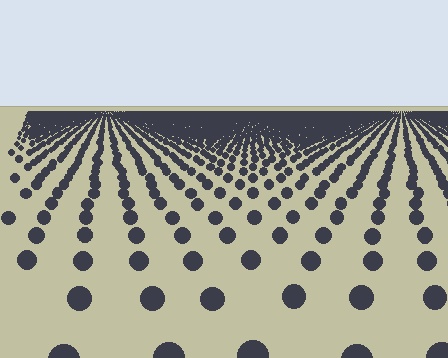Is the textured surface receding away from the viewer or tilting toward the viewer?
The surface is receding away from the viewer. Texture elements get smaller and denser toward the top.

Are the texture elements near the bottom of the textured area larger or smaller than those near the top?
Larger. Near the bottom, elements are closer to the viewer and appear at a bigger on-screen size.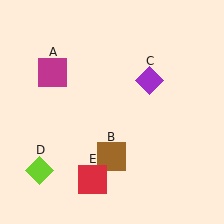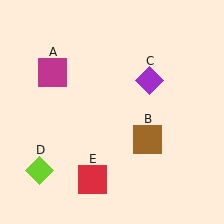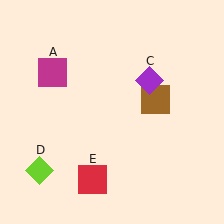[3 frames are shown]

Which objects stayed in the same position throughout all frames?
Magenta square (object A) and purple diamond (object C) and lime diamond (object D) and red square (object E) remained stationary.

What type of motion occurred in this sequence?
The brown square (object B) rotated counterclockwise around the center of the scene.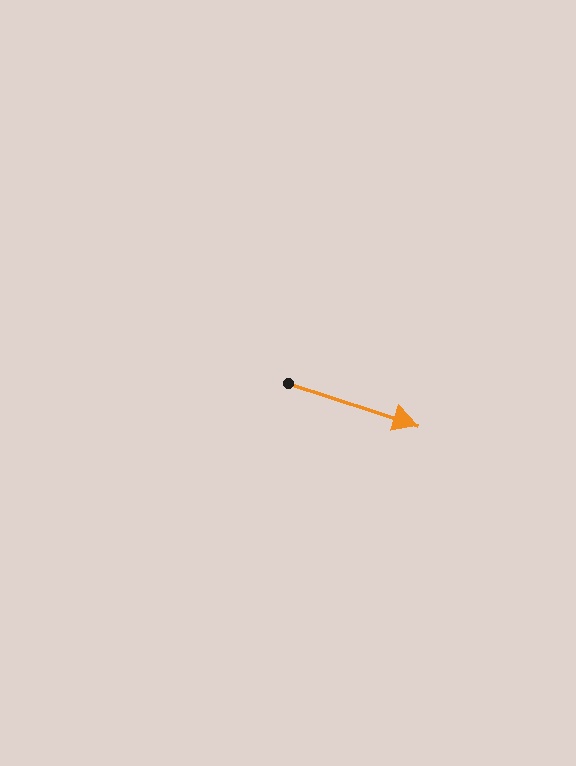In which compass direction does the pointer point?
East.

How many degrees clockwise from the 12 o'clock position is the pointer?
Approximately 108 degrees.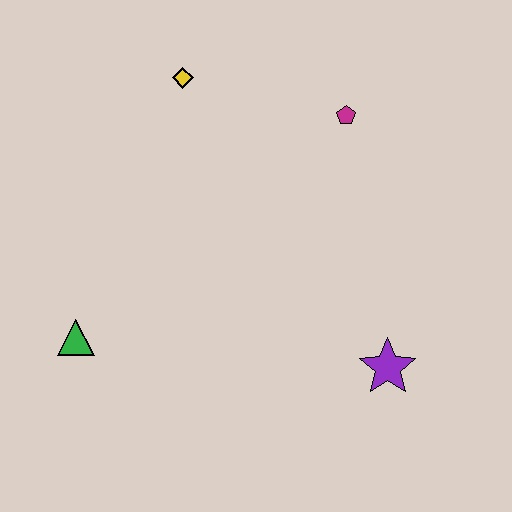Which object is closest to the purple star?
The magenta pentagon is closest to the purple star.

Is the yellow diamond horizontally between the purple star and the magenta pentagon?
No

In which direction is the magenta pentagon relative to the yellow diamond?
The magenta pentagon is to the right of the yellow diamond.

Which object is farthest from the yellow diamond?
The purple star is farthest from the yellow diamond.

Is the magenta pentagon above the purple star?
Yes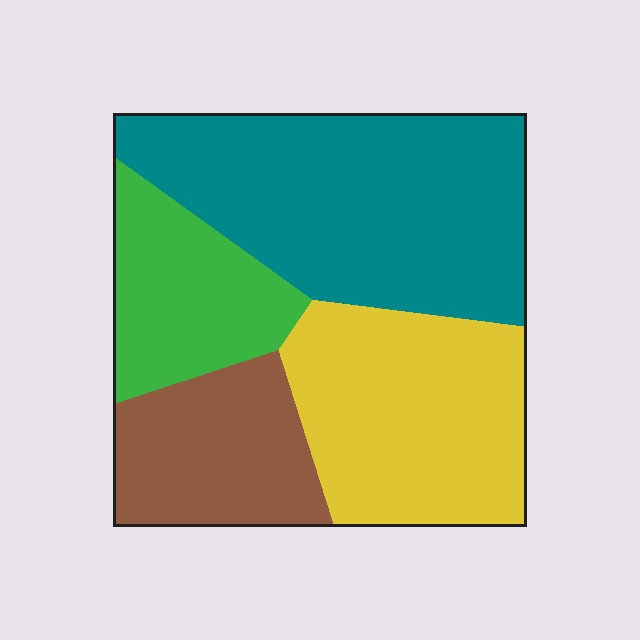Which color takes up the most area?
Teal, at roughly 40%.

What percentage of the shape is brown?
Brown covers roughly 15% of the shape.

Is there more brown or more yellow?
Yellow.